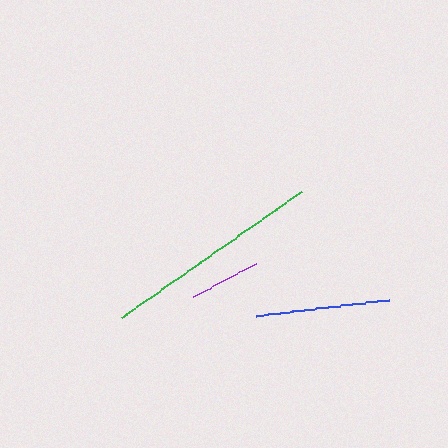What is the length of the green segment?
The green segment is approximately 220 pixels long.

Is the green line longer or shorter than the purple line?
The green line is longer than the purple line.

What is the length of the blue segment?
The blue segment is approximately 134 pixels long.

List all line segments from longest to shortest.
From longest to shortest: green, blue, purple.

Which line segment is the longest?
The green line is the longest at approximately 220 pixels.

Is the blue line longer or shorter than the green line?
The green line is longer than the blue line.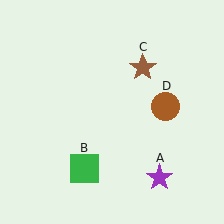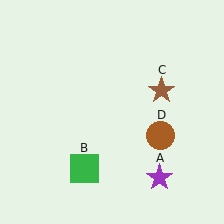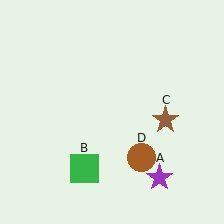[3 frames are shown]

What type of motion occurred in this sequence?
The brown star (object C), brown circle (object D) rotated clockwise around the center of the scene.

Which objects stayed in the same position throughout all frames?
Purple star (object A) and green square (object B) remained stationary.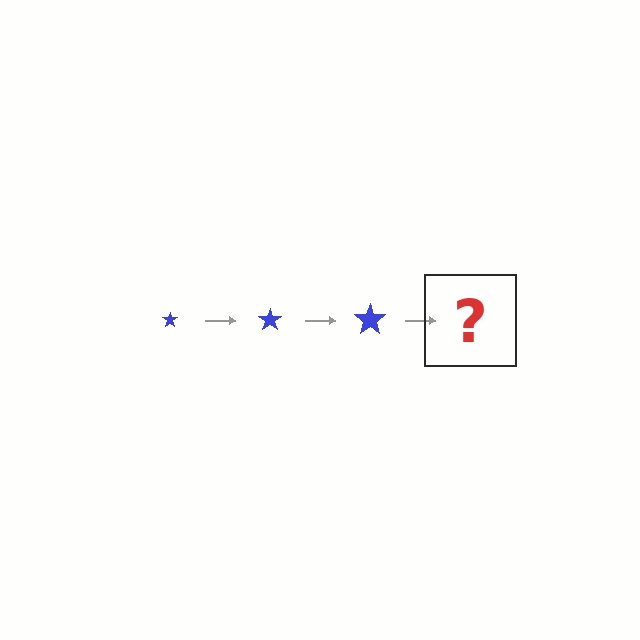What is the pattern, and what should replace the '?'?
The pattern is that the star gets progressively larger each step. The '?' should be a blue star, larger than the previous one.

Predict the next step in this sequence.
The next step is a blue star, larger than the previous one.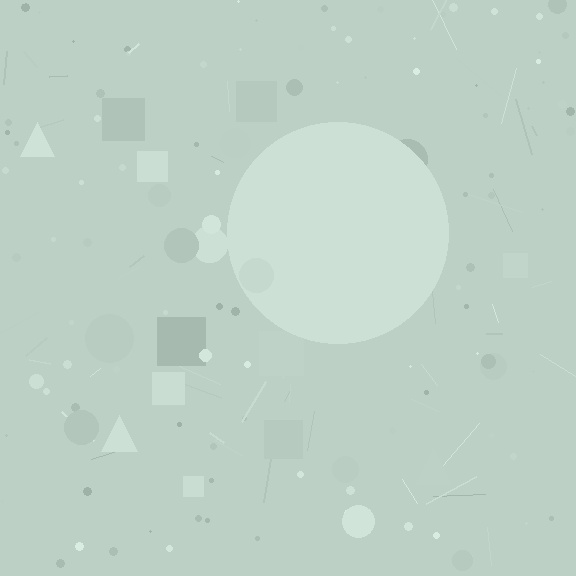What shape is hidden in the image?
A circle is hidden in the image.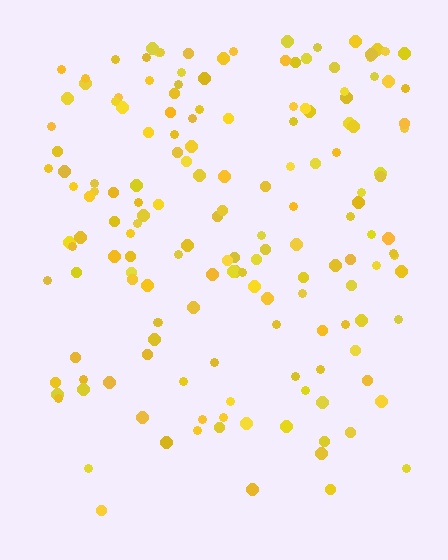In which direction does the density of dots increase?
From bottom to top, with the top side densest.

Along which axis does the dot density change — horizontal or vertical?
Vertical.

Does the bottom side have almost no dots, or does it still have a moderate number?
Still a moderate number, just noticeably fewer than the top.